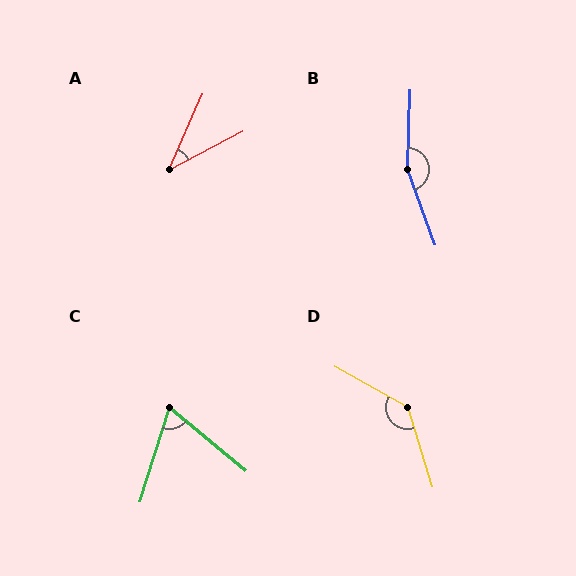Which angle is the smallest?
A, at approximately 38 degrees.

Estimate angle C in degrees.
Approximately 67 degrees.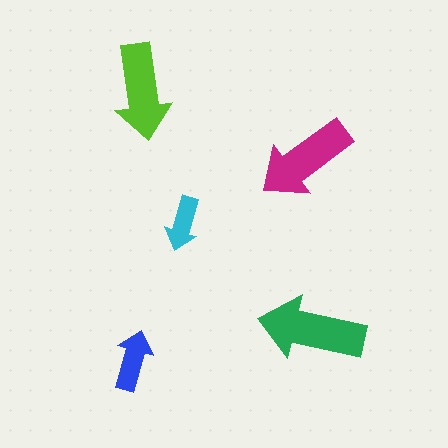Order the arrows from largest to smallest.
the green one, the magenta one, the lime one, the blue one, the cyan one.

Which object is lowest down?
The blue arrow is bottommost.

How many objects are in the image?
There are 5 objects in the image.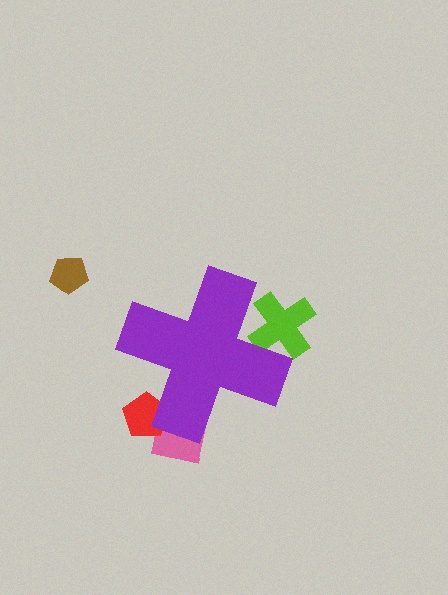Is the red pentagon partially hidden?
Yes, the red pentagon is partially hidden behind the purple cross.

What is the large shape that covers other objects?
A purple cross.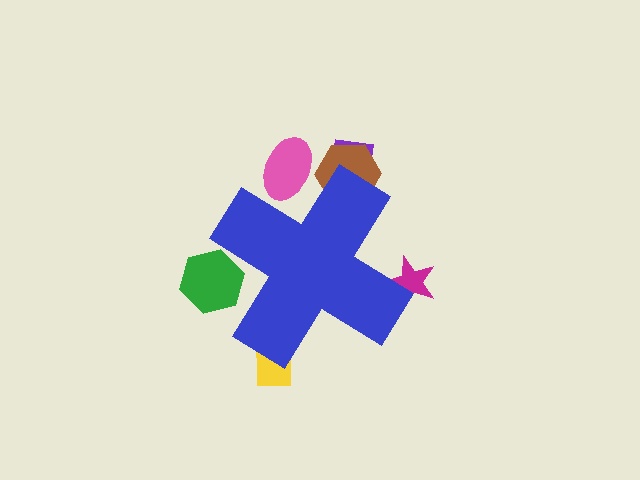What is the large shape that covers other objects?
A blue cross.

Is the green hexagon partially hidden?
Yes, the green hexagon is partially hidden behind the blue cross.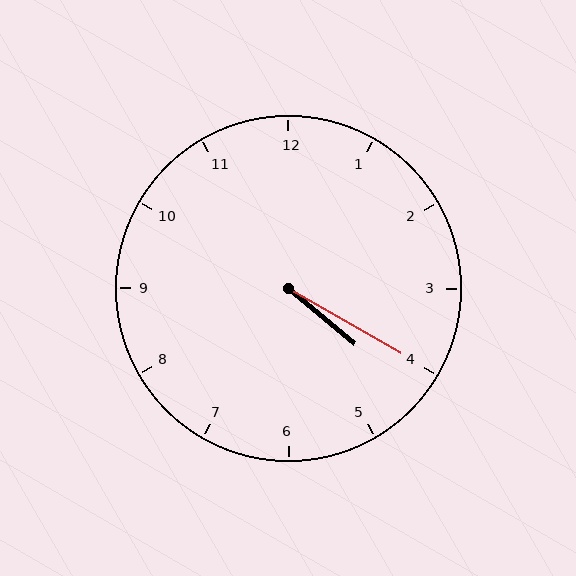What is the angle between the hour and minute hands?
Approximately 10 degrees.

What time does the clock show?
4:20.